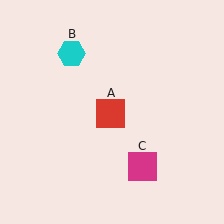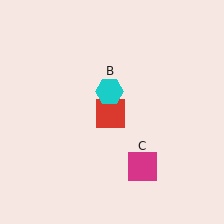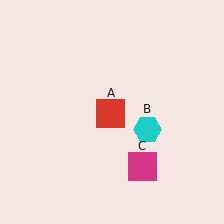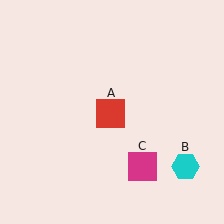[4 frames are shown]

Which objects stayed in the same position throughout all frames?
Red square (object A) and magenta square (object C) remained stationary.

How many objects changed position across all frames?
1 object changed position: cyan hexagon (object B).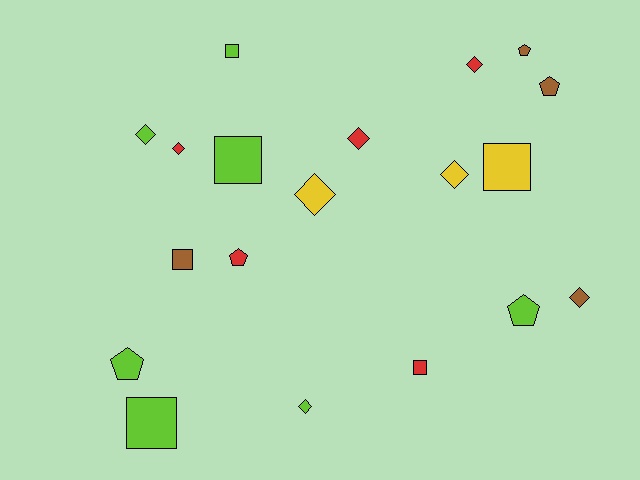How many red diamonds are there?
There are 3 red diamonds.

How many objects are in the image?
There are 19 objects.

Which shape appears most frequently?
Diamond, with 8 objects.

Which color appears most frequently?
Lime, with 7 objects.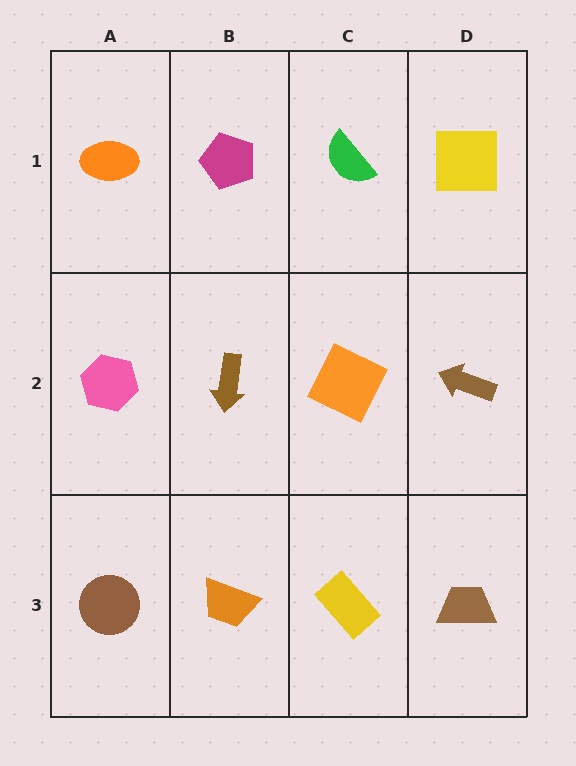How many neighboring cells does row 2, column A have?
3.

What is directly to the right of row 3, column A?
An orange trapezoid.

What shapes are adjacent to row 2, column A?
An orange ellipse (row 1, column A), a brown circle (row 3, column A), a brown arrow (row 2, column B).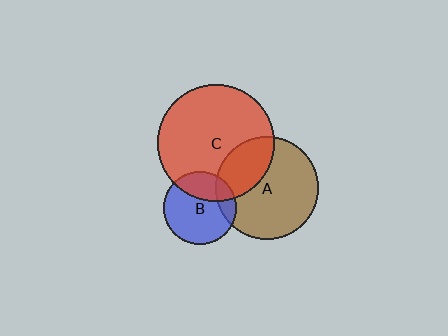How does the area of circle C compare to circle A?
Approximately 1.3 times.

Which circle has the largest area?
Circle C (red).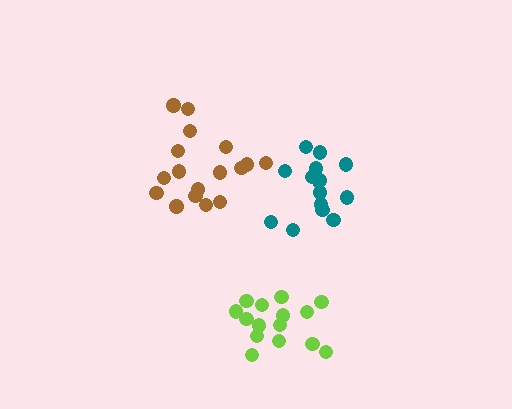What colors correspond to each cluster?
The clusters are colored: teal, brown, lime.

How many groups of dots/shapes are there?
There are 3 groups.